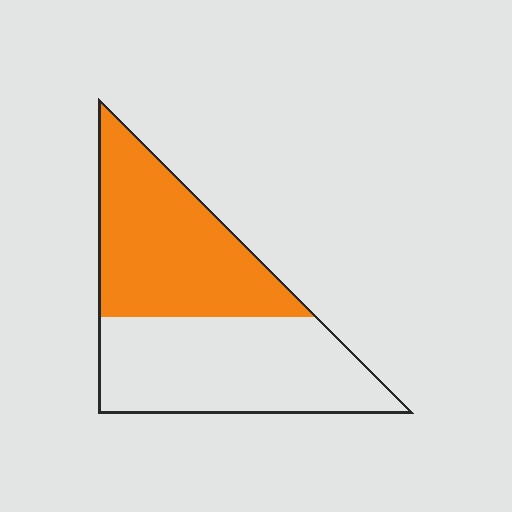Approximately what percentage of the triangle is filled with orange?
Approximately 50%.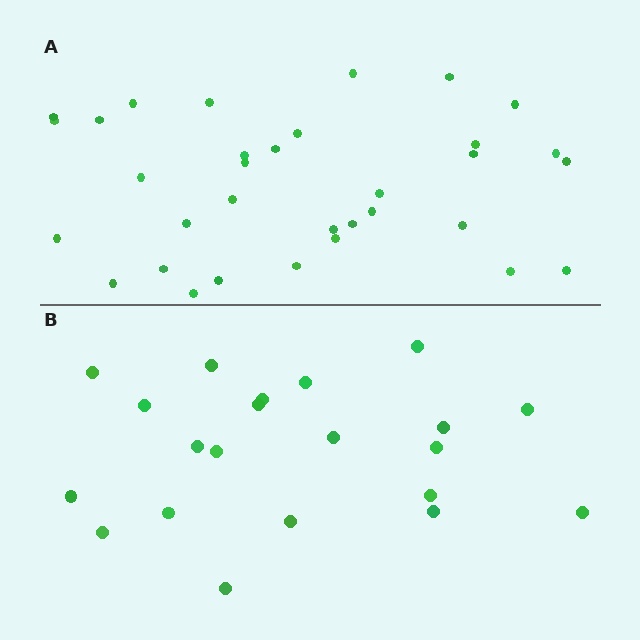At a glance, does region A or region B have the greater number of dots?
Region A (the top region) has more dots.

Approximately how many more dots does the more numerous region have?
Region A has roughly 12 or so more dots than region B.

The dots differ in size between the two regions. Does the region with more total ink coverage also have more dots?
No. Region B has more total ink coverage because its dots are larger, but region A actually contains more individual dots. Total area can be misleading — the number of items is what matters here.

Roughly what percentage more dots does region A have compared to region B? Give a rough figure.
About 55% more.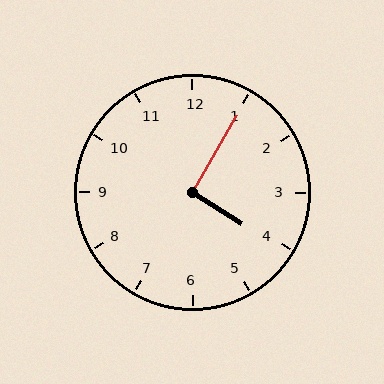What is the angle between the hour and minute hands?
Approximately 92 degrees.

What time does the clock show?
4:05.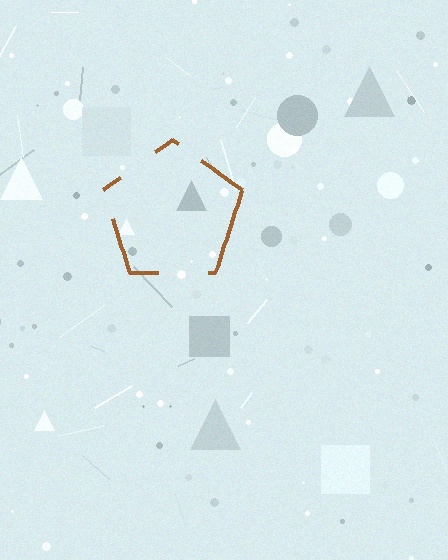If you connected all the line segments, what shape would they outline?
They would outline a pentagon.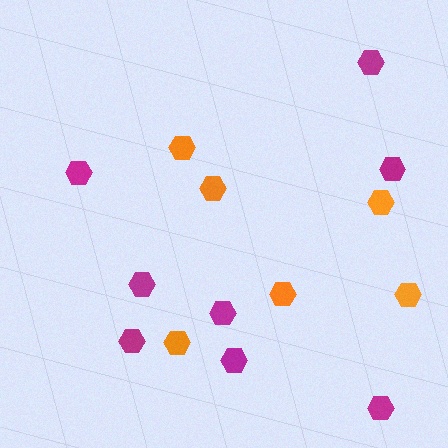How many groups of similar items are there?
There are 2 groups: one group of orange hexagons (6) and one group of magenta hexagons (8).